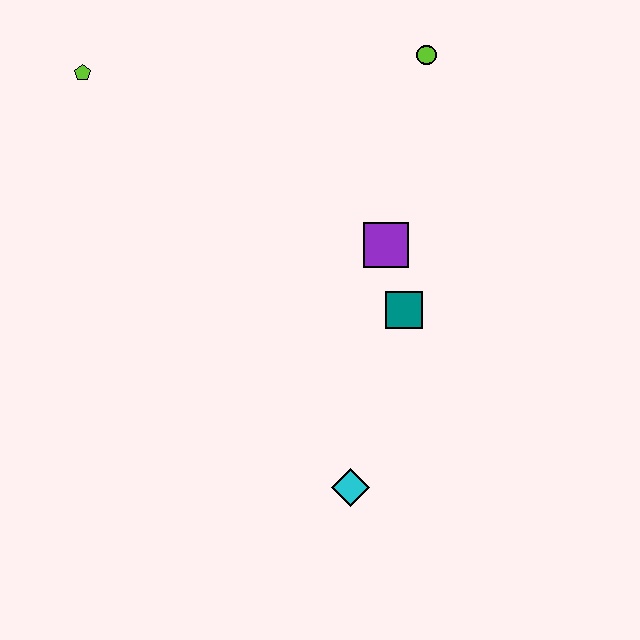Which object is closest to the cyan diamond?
The teal square is closest to the cyan diamond.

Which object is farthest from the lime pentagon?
The cyan diamond is farthest from the lime pentagon.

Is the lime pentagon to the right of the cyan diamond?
No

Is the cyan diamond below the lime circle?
Yes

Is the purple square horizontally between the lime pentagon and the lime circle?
Yes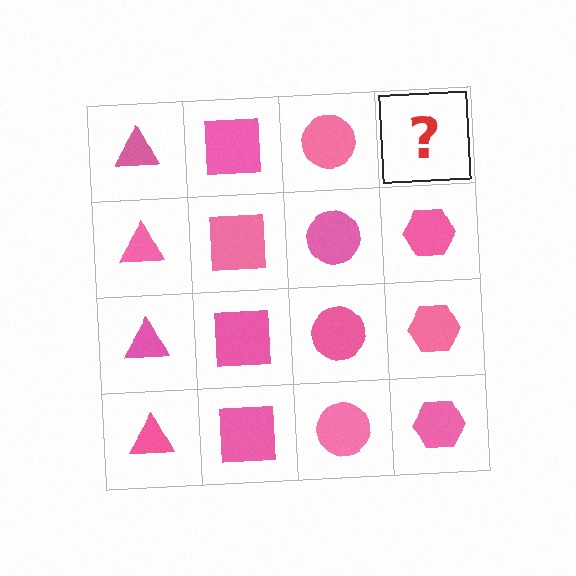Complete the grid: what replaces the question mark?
The question mark should be replaced with a pink hexagon.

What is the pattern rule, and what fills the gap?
The rule is that each column has a consistent shape. The gap should be filled with a pink hexagon.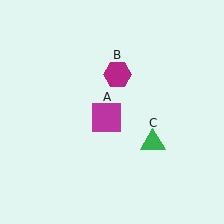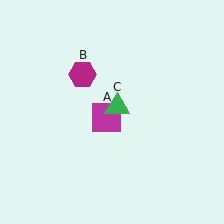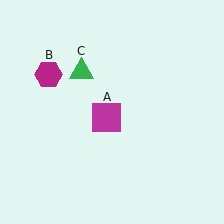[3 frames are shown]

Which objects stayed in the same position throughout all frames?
Magenta square (object A) remained stationary.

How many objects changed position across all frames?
2 objects changed position: magenta hexagon (object B), green triangle (object C).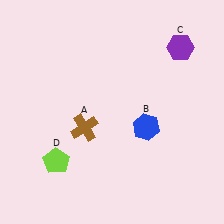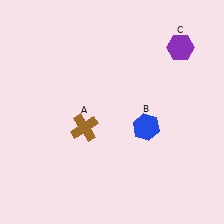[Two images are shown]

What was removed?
The lime pentagon (D) was removed in Image 2.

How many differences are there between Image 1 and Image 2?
There is 1 difference between the two images.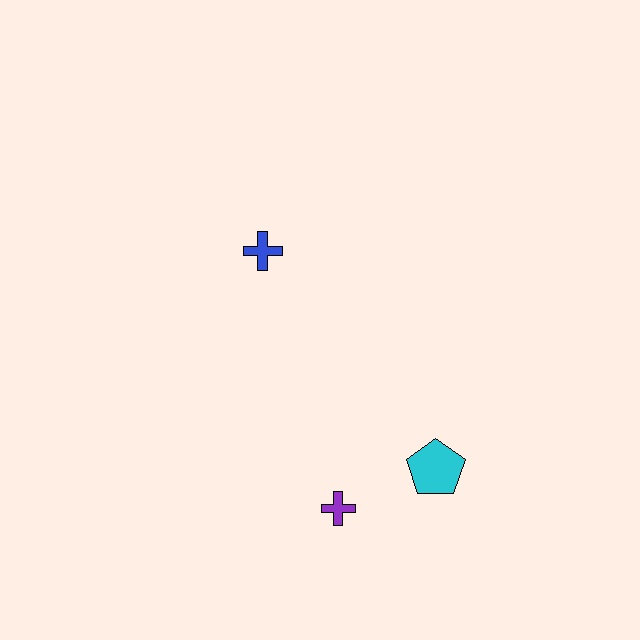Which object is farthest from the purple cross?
The blue cross is farthest from the purple cross.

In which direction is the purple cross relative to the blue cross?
The purple cross is below the blue cross.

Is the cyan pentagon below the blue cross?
Yes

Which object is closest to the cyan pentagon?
The purple cross is closest to the cyan pentagon.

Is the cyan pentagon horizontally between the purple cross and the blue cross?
No